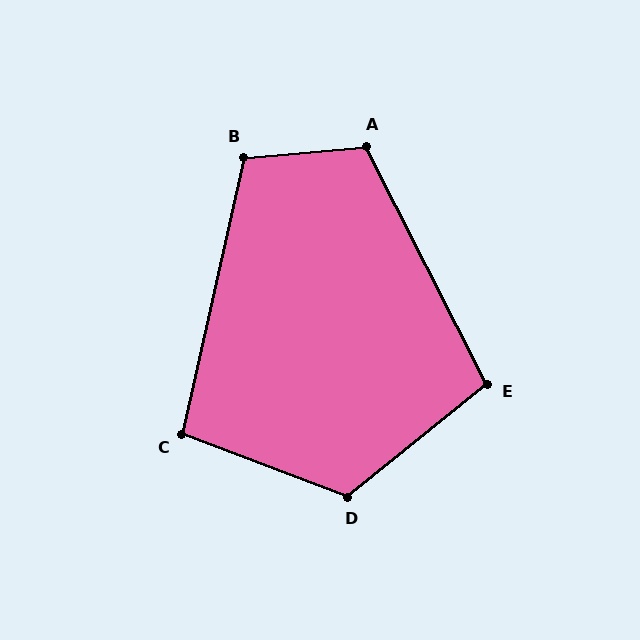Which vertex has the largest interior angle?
D, at approximately 120 degrees.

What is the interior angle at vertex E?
Approximately 102 degrees (obtuse).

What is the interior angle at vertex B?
Approximately 108 degrees (obtuse).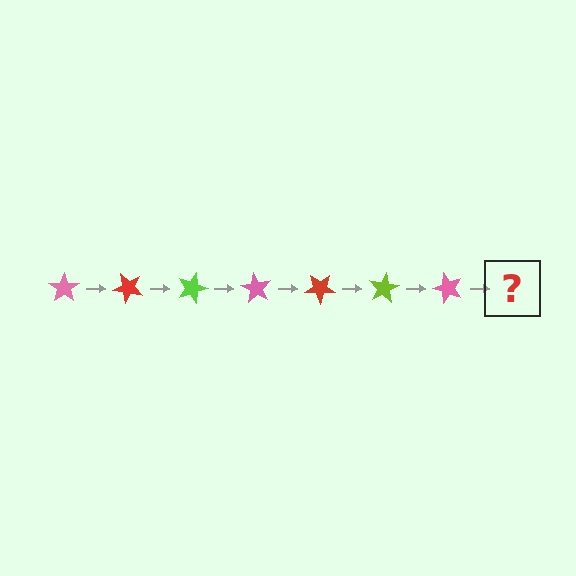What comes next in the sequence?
The next element should be a red star, rotated 315 degrees from the start.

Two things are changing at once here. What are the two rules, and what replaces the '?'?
The two rules are that it rotates 45 degrees each step and the color cycles through pink, red, and lime. The '?' should be a red star, rotated 315 degrees from the start.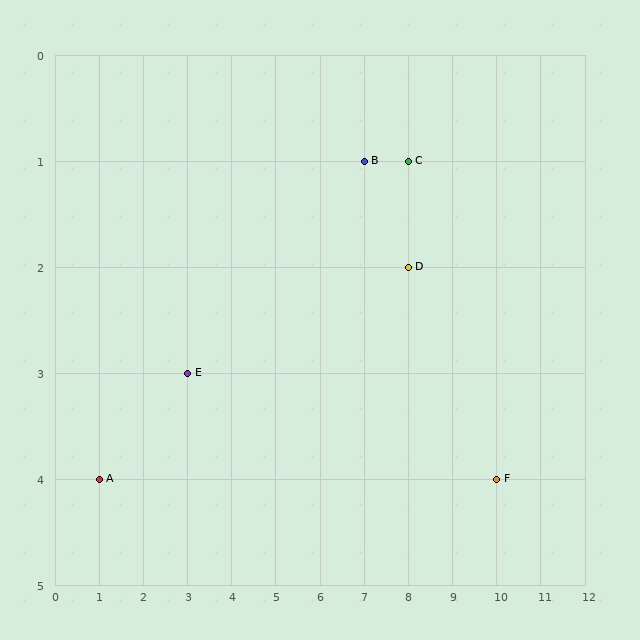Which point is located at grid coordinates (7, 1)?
Point B is at (7, 1).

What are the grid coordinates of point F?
Point F is at grid coordinates (10, 4).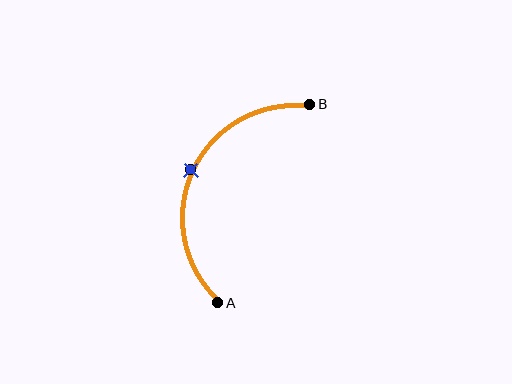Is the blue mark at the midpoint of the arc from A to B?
Yes. The blue mark lies on the arc at equal arc-length from both A and B — it is the arc midpoint.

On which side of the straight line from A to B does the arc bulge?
The arc bulges to the left of the straight line connecting A and B.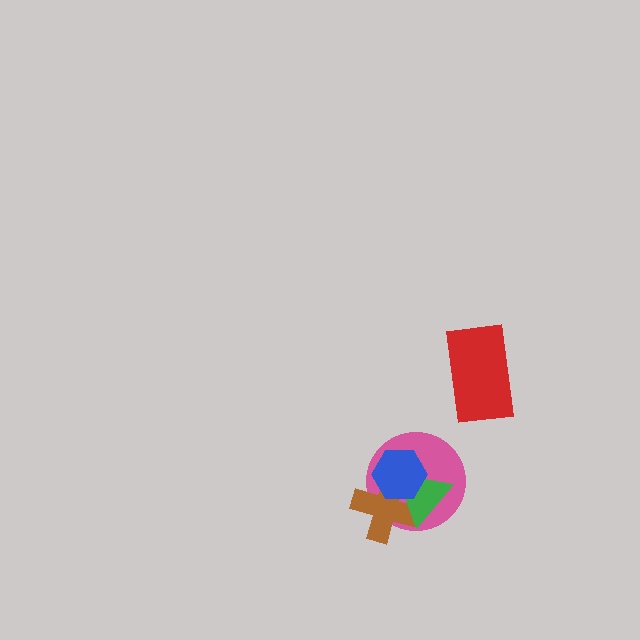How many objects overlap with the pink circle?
3 objects overlap with the pink circle.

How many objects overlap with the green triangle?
3 objects overlap with the green triangle.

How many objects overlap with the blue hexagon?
3 objects overlap with the blue hexagon.